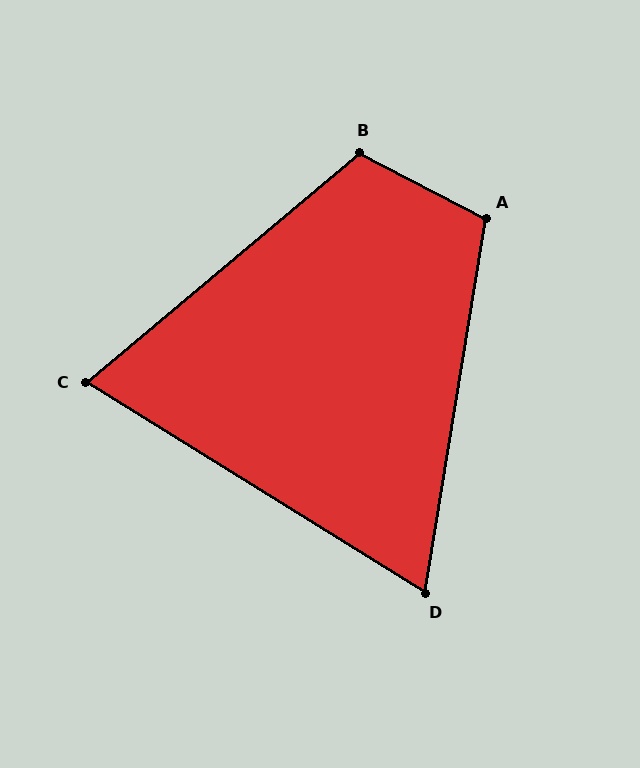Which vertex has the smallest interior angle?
D, at approximately 67 degrees.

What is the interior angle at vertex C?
Approximately 72 degrees (acute).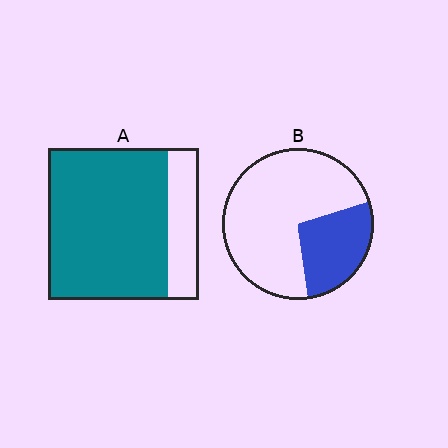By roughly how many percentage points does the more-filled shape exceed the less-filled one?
By roughly 50 percentage points (A over B).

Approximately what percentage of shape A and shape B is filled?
A is approximately 80% and B is approximately 30%.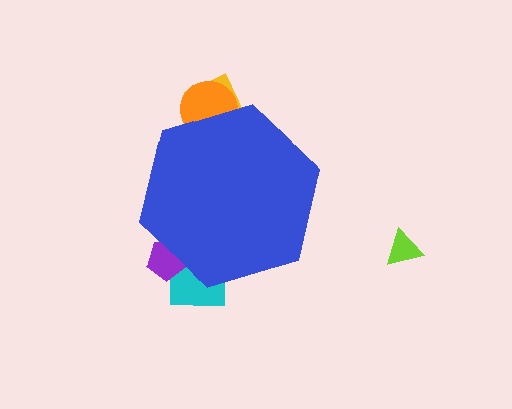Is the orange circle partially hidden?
Yes, the orange circle is partially hidden behind the blue hexagon.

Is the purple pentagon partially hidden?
Yes, the purple pentagon is partially hidden behind the blue hexagon.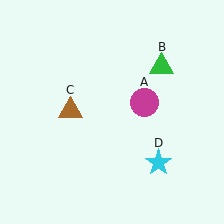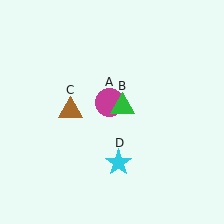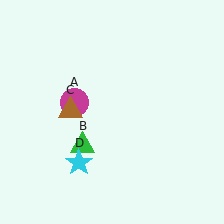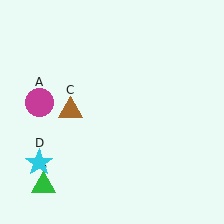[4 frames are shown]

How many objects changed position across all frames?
3 objects changed position: magenta circle (object A), green triangle (object B), cyan star (object D).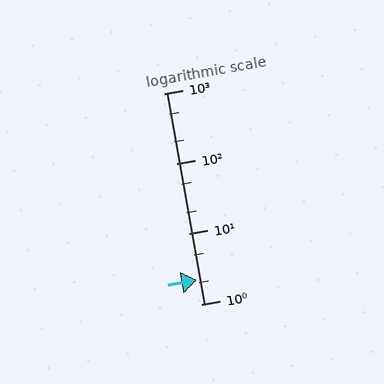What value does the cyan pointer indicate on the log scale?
The pointer indicates approximately 2.2.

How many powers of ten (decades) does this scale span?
The scale spans 3 decades, from 1 to 1000.